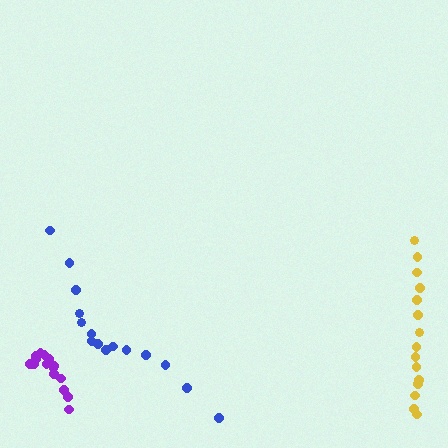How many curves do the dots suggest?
There are 3 distinct paths.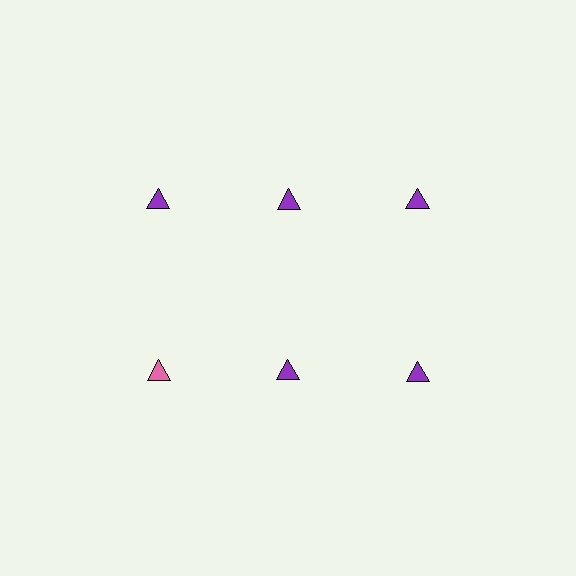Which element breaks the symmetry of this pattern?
The pink triangle in the second row, leftmost column breaks the symmetry. All other shapes are purple triangles.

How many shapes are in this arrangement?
There are 6 shapes arranged in a grid pattern.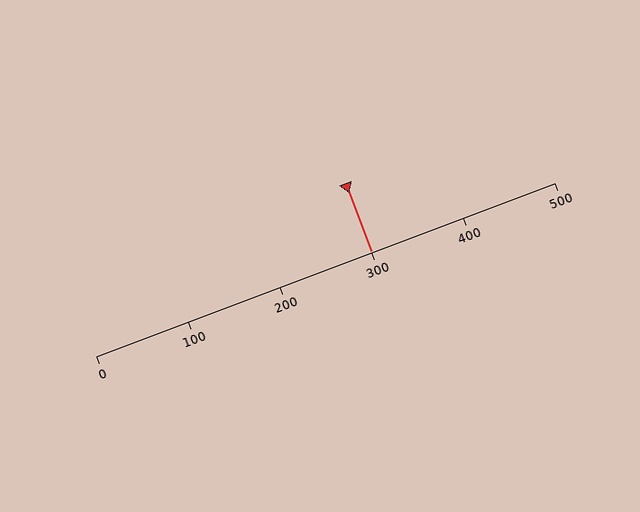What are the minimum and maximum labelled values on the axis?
The axis runs from 0 to 500.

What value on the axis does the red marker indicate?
The marker indicates approximately 300.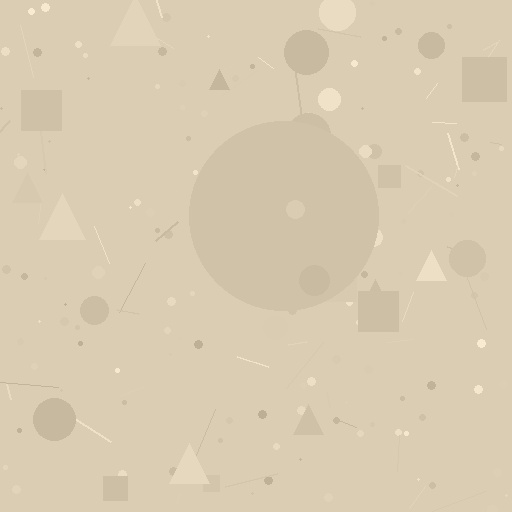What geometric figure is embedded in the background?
A circle is embedded in the background.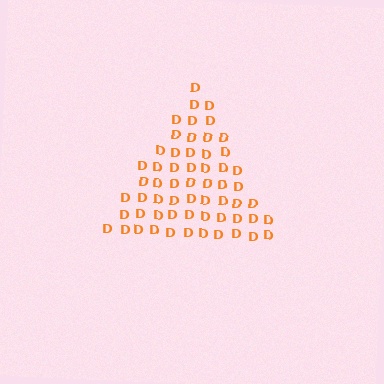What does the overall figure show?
The overall figure shows a triangle.